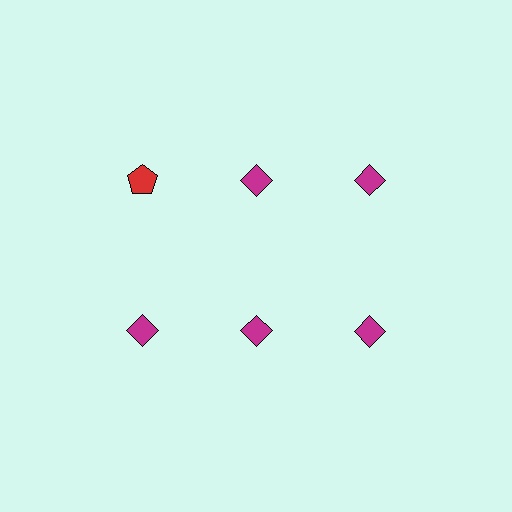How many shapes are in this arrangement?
There are 6 shapes arranged in a grid pattern.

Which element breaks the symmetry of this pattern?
The red pentagon in the top row, leftmost column breaks the symmetry. All other shapes are magenta diamonds.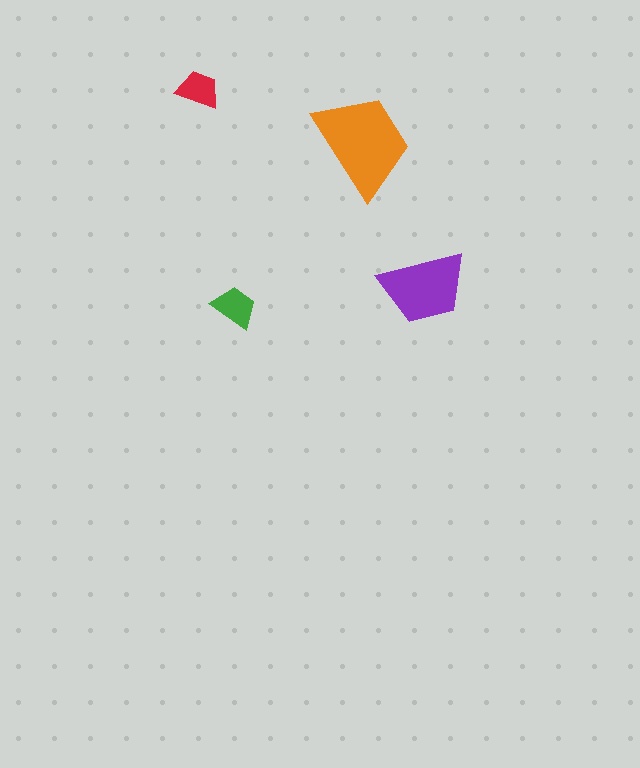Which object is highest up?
The red trapezoid is topmost.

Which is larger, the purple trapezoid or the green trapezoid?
The purple one.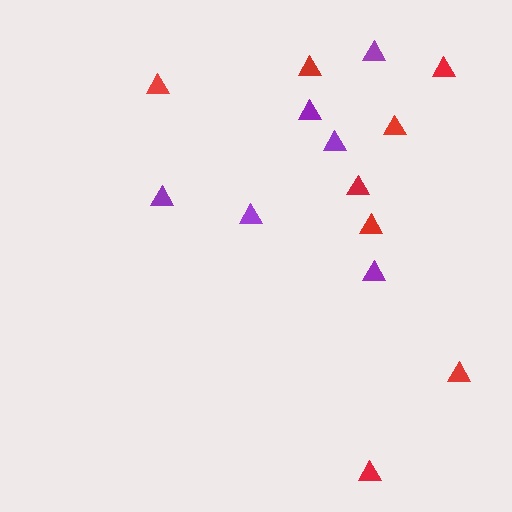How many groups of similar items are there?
There are 2 groups: one group of red triangles (8) and one group of purple triangles (6).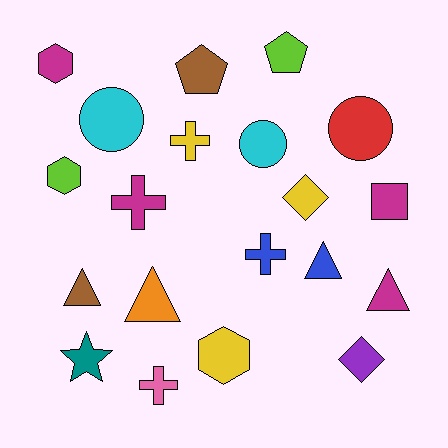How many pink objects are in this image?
There is 1 pink object.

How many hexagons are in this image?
There are 3 hexagons.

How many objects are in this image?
There are 20 objects.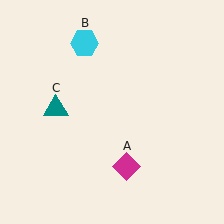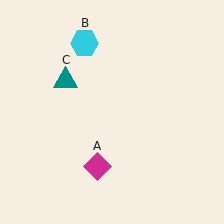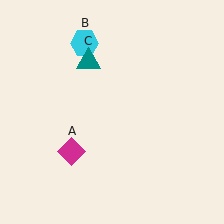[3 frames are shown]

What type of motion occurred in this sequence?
The magenta diamond (object A), teal triangle (object C) rotated clockwise around the center of the scene.